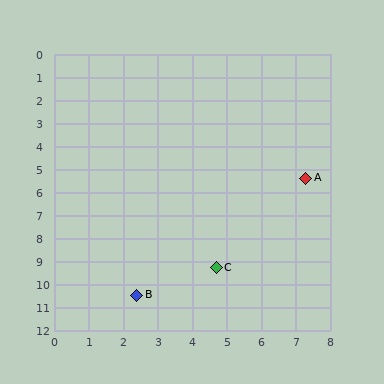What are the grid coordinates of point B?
Point B is at approximately (2.4, 10.5).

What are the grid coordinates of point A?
Point A is at approximately (7.3, 5.4).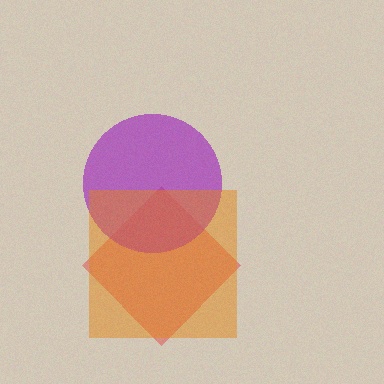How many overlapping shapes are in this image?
There are 3 overlapping shapes in the image.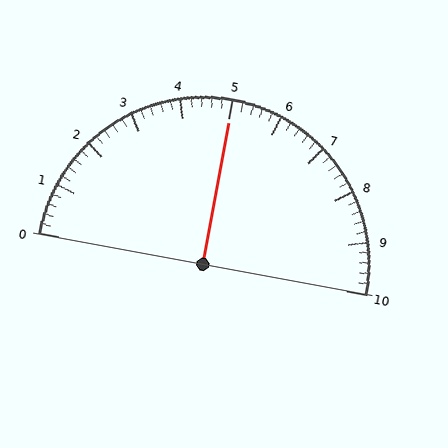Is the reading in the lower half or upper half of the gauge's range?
The reading is in the upper half of the range (0 to 10).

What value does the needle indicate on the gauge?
The needle indicates approximately 5.0.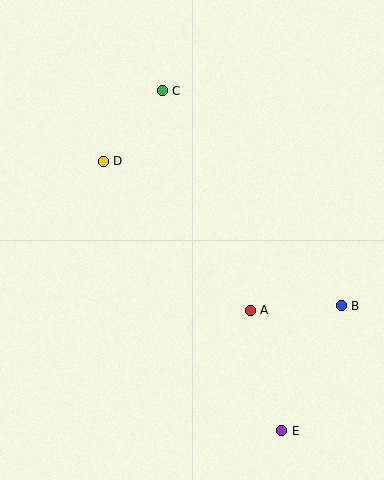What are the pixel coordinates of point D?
Point D is at (103, 161).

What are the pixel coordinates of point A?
Point A is at (250, 310).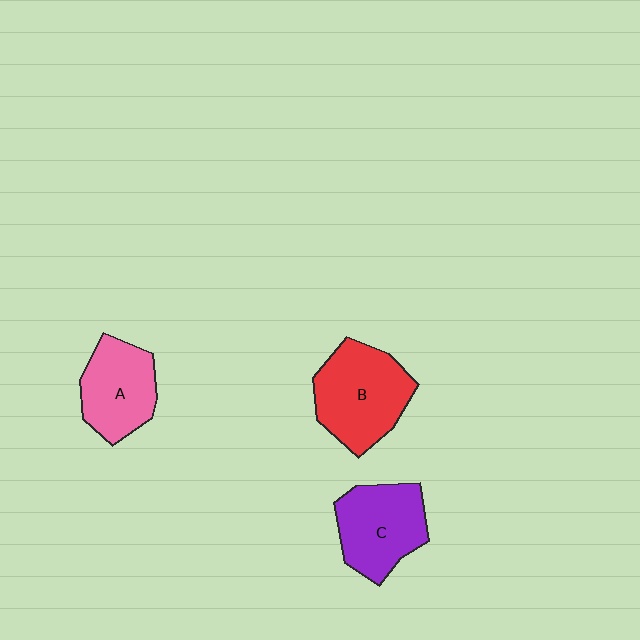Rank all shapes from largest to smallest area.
From largest to smallest: B (red), C (purple), A (pink).